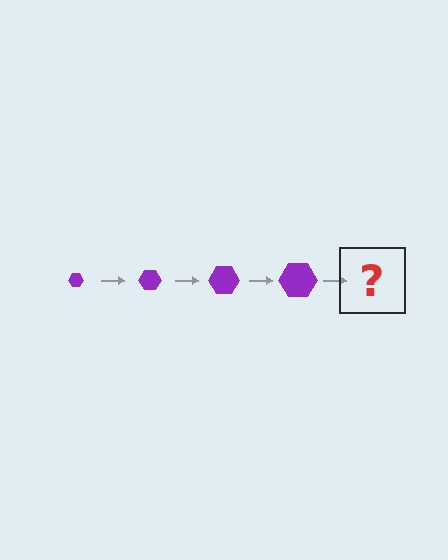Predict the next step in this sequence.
The next step is a purple hexagon, larger than the previous one.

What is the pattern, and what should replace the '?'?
The pattern is that the hexagon gets progressively larger each step. The '?' should be a purple hexagon, larger than the previous one.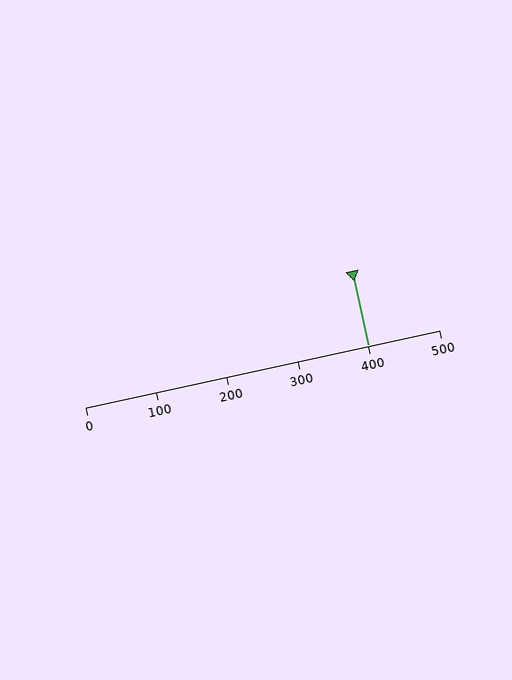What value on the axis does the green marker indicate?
The marker indicates approximately 400.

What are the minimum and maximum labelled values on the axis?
The axis runs from 0 to 500.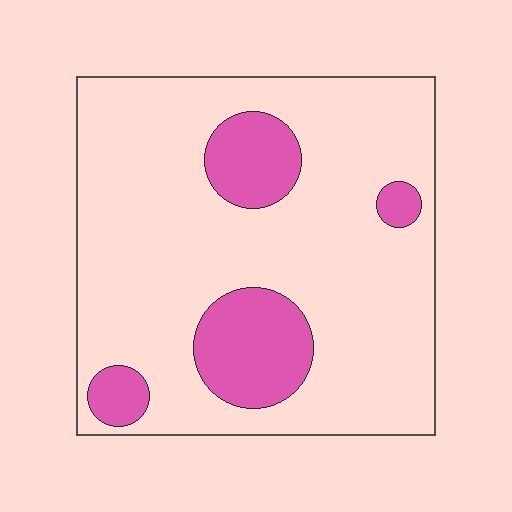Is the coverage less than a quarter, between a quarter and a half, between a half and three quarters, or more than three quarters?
Less than a quarter.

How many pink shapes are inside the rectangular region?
4.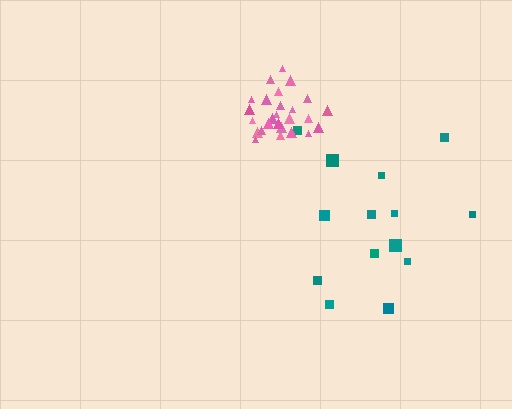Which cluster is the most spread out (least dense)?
Teal.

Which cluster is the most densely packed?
Pink.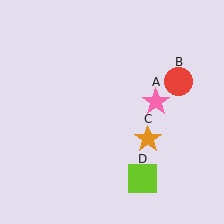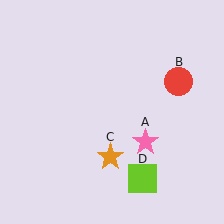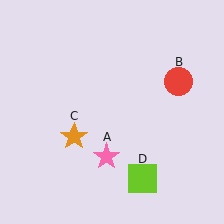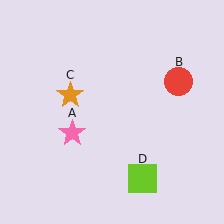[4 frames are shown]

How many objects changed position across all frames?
2 objects changed position: pink star (object A), orange star (object C).